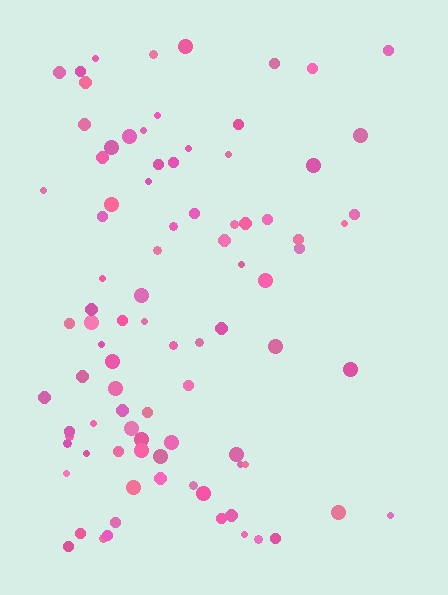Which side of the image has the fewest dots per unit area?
The right.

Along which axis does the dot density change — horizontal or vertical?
Horizontal.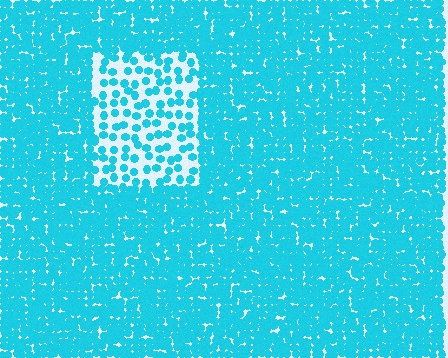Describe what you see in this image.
The image contains small cyan elements arranged at two different densities. A rectangle-shaped region is visible where the elements are less densely packed than the surrounding area.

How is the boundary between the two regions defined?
The boundary is defined by a change in element density (approximately 2.7x ratio). All elements are the same color, size, and shape.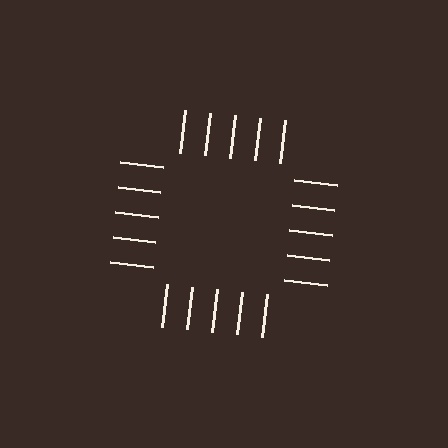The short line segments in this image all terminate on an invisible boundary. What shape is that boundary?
An illusory square — the line segments terminate on its edges but no continuous stroke is drawn.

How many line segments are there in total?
20 — 5 along each of the 4 edges.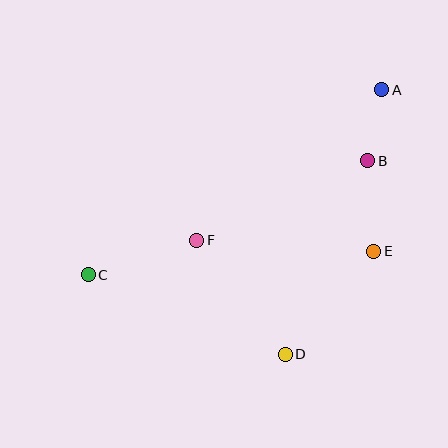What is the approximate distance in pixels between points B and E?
The distance between B and E is approximately 91 pixels.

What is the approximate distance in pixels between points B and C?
The distance between B and C is approximately 302 pixels.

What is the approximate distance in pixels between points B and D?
The distance between B and D is approximately 210 pixels.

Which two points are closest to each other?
Points A and B are closest to each other.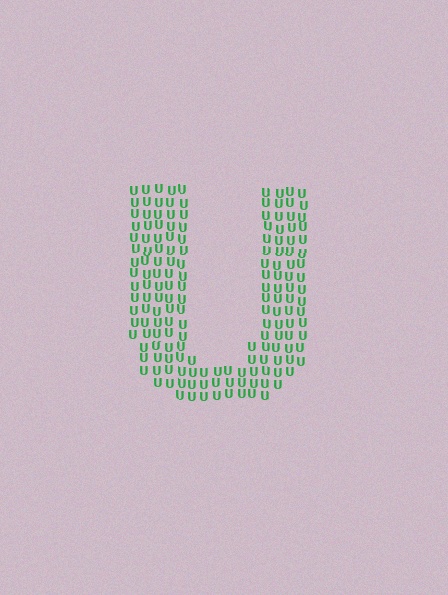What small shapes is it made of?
It is made of small letter U's.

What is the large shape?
The large shape is the letter U.